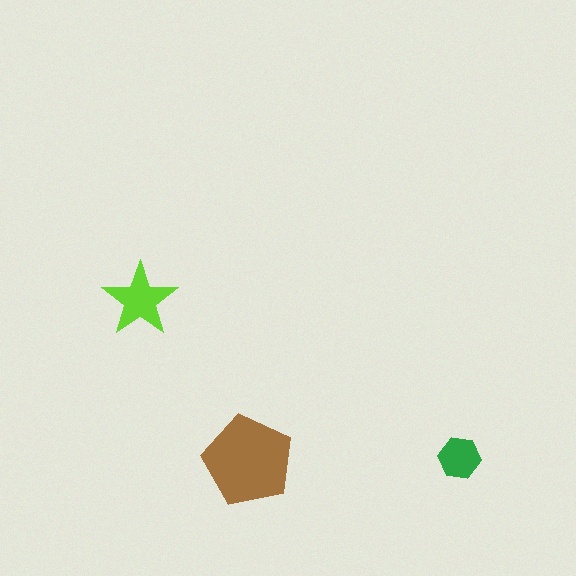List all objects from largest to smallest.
The brown pentagon, the lime star, the green hexagon.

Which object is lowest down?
The brown pentagon is bottommost.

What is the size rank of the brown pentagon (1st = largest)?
1st.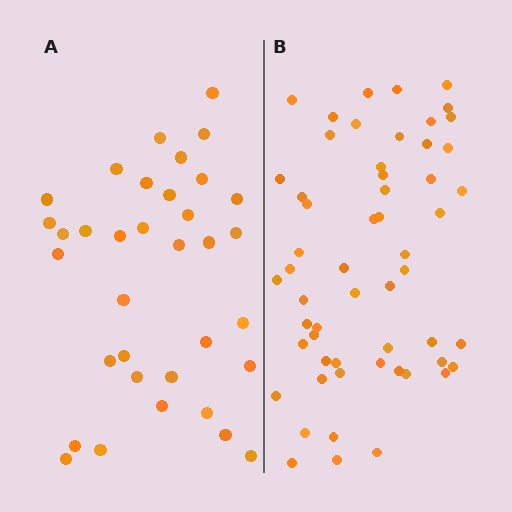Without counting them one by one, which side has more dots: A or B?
Region B (the right region) has more dots.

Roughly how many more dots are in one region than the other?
Region B has approximately 20 more dots than region A.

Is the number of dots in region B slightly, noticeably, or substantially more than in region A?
Region B has substantially more. The ratio is roughly 1.6 to 1.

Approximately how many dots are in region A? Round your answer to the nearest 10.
About 40 dots. (The exact count is 35, which rounds to 40.)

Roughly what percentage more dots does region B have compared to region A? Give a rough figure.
About 60% more.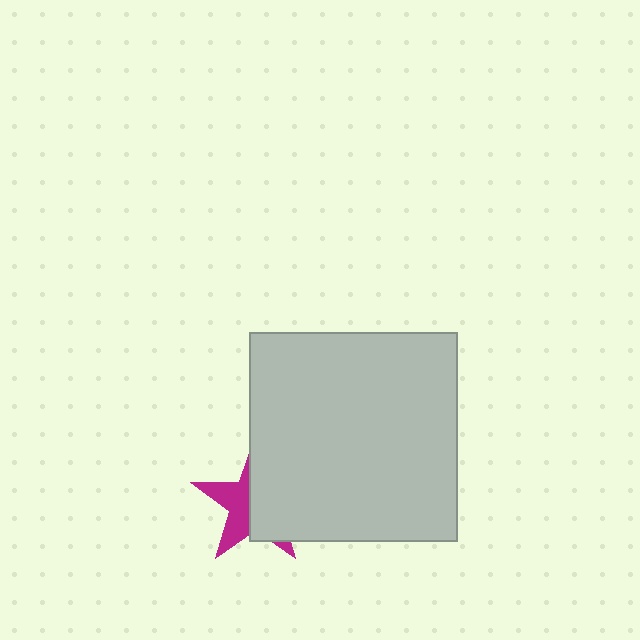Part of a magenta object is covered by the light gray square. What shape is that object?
It is a star.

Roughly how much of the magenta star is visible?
A small part of it is visible (roughly 44%).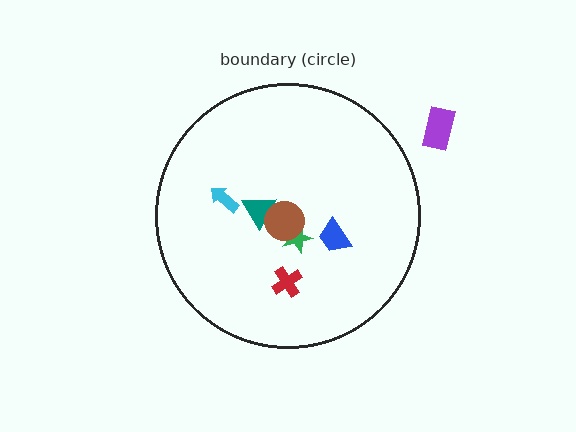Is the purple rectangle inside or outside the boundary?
Outside.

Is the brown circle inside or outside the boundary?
Inside.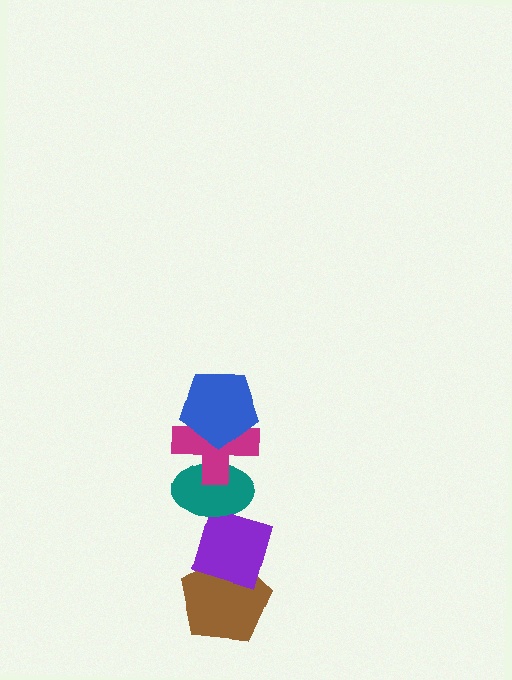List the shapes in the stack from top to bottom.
From top to bottom: the blue pentagon, the magenta cross, the teal ellipse, the purple diamond, the brown pentagon.